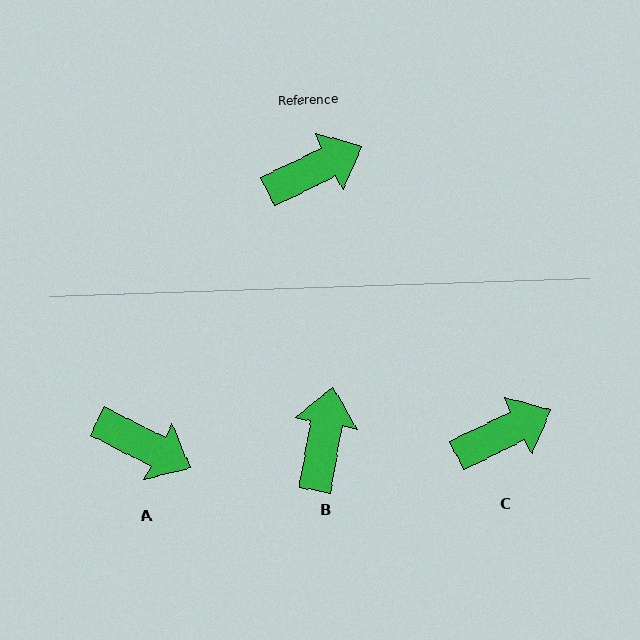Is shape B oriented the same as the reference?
No, it is off by about 54 degrees.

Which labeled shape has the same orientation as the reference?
C.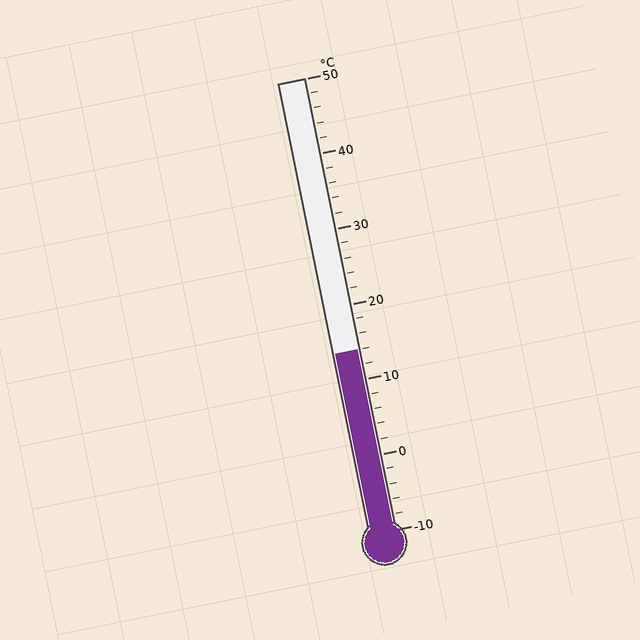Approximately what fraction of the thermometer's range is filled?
The thermometer is filled to approximately 40% of its range.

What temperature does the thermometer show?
The thermometer shows approximately 14°C.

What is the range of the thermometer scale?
The thermometer scale ranges from -10°C to 50°C.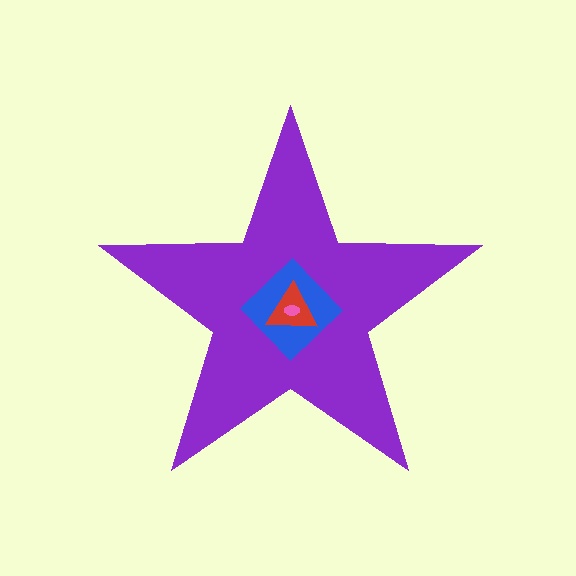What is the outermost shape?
The purple star.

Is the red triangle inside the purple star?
Yes.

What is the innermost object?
The pink ellipse.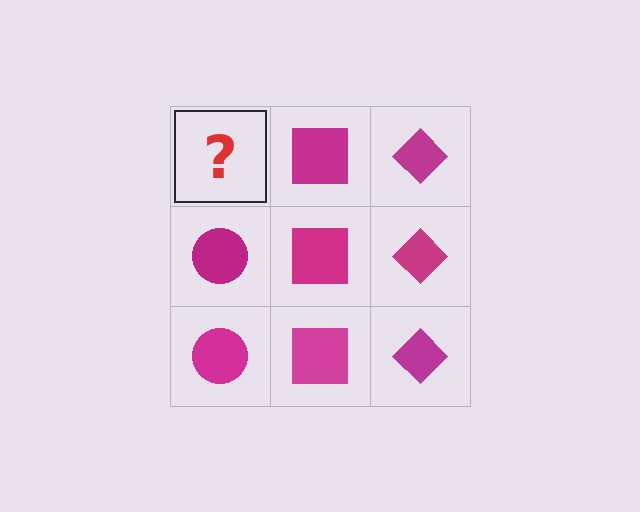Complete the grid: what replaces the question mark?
The question mark should be replaced with a magenta circle.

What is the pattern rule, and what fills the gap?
The rule is that each column has a consistent shape. The gap should be filled with a magenta circle.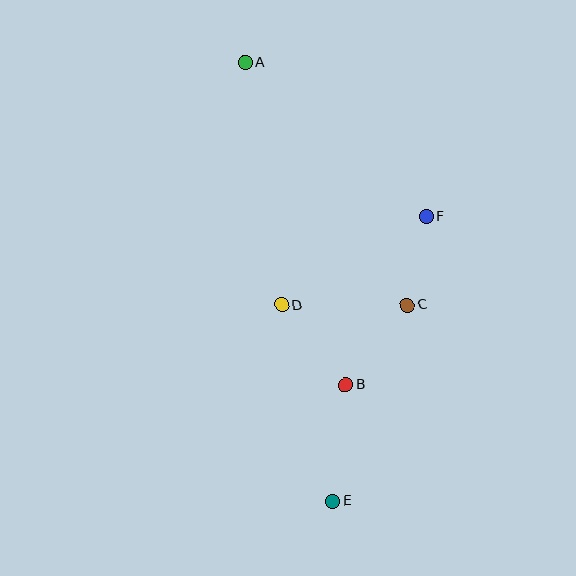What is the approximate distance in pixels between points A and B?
The distance between A and B is approximately 338 pixels.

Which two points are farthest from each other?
Points A and E are farthest from each other.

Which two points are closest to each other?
Points C and F are closest to each other.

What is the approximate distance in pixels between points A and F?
The distance between A and F is approximately 238 pixels.